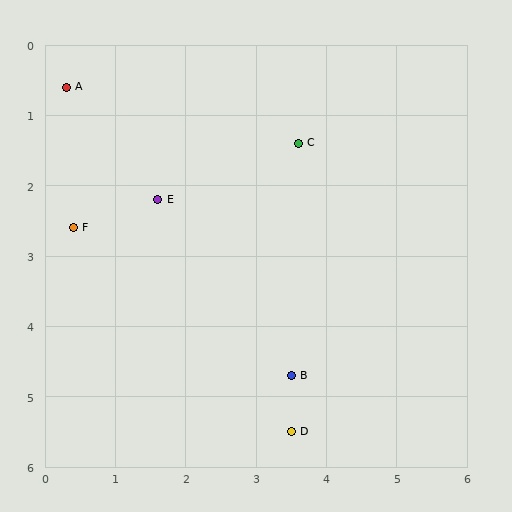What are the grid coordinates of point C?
Point C is at approximately (3.6, 1.4).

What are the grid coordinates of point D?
Point D is at approximately (3.5, 5.5).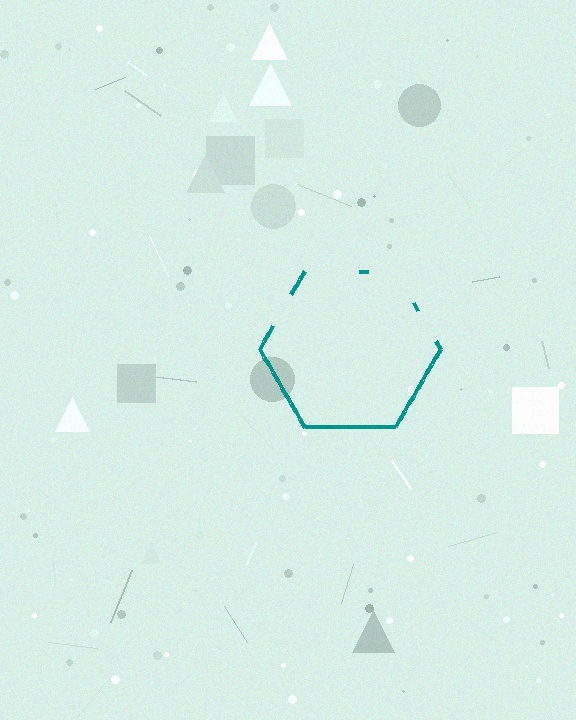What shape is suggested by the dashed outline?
The dashed outline suggests a hexagon.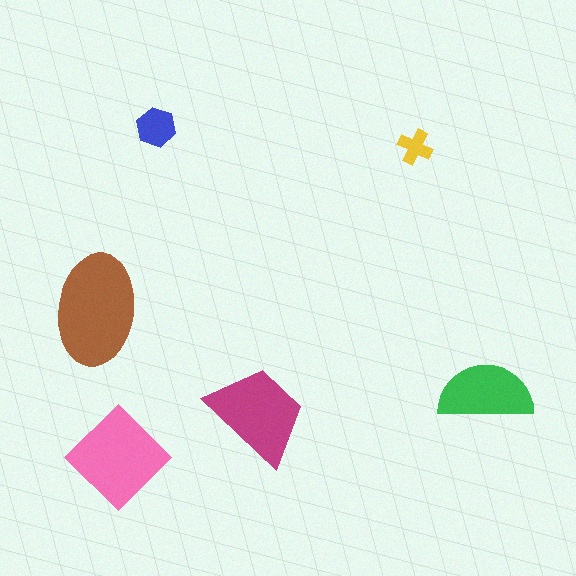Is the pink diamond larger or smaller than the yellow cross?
Larger.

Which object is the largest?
The brown ellipse.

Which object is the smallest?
The yellow cross.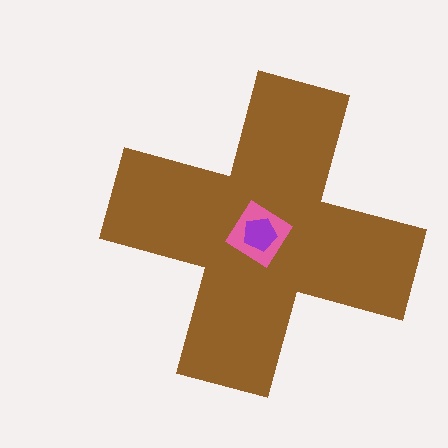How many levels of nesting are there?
3.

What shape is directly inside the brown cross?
The pink diamond.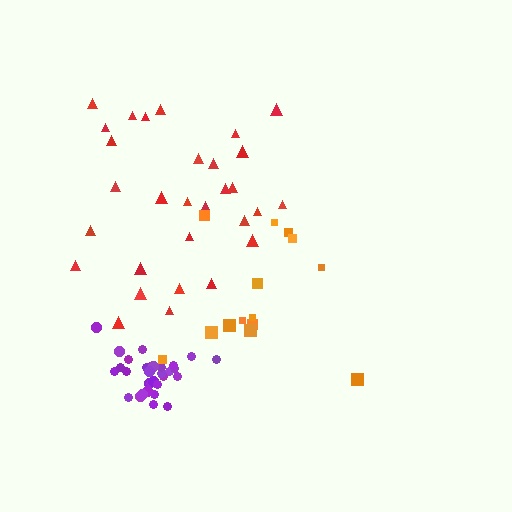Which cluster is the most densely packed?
Purple.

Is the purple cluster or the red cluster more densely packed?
Purple.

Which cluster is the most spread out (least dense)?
Orange.